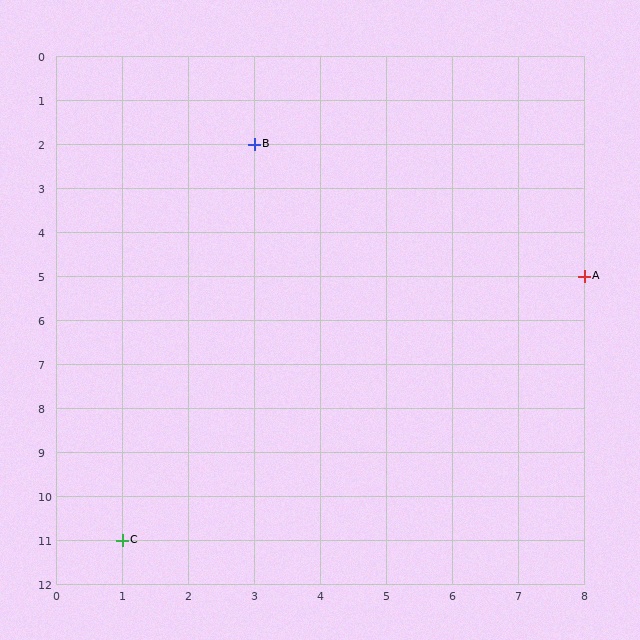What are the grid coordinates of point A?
Point A is at grid coordinates (8, 5).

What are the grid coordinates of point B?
Point B is at grid coordinates (3, 2).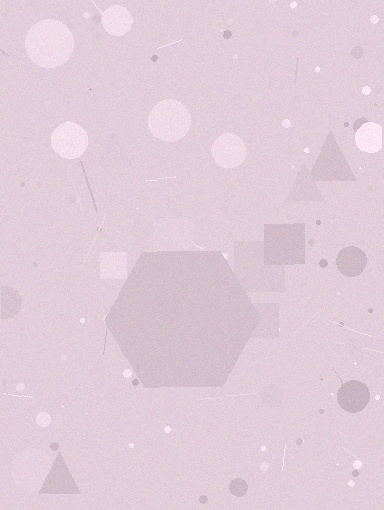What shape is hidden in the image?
A hexagon is hidden in the image.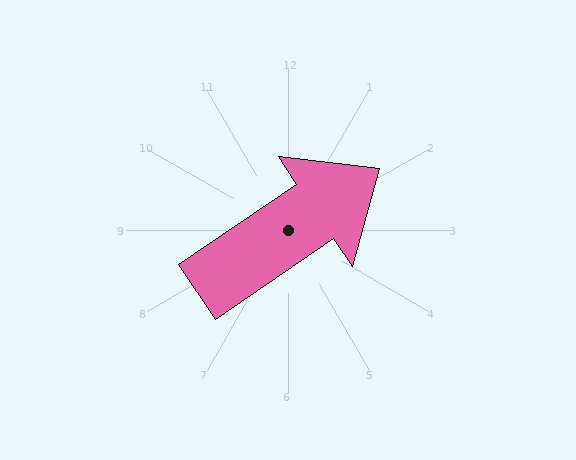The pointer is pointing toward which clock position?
Roughly 2 o'clock.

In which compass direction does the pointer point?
Northeast.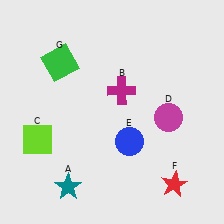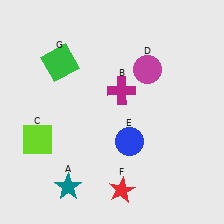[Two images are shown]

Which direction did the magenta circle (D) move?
The magenta circle (D) moved up.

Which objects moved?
The objects that moved are: the magenta circle (D), the red star (F).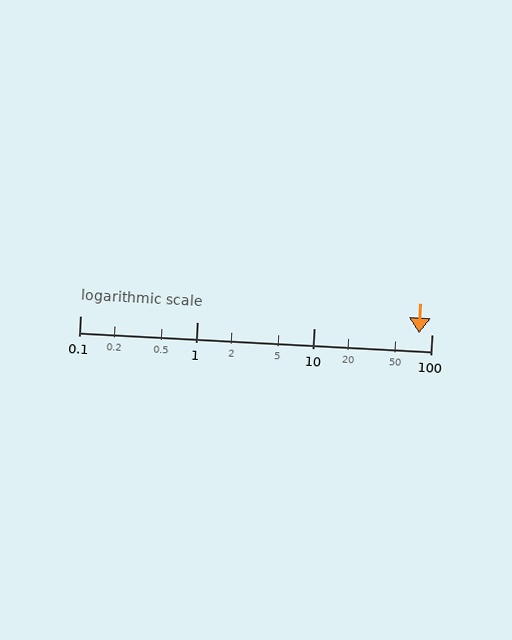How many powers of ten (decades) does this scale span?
The scale spans 3 decades, from 0.1 to 100.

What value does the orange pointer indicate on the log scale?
The pointer indicates approximately 78.